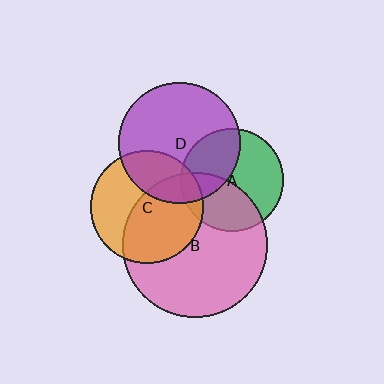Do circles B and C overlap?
Yes.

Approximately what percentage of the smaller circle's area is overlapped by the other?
Approximately 55%.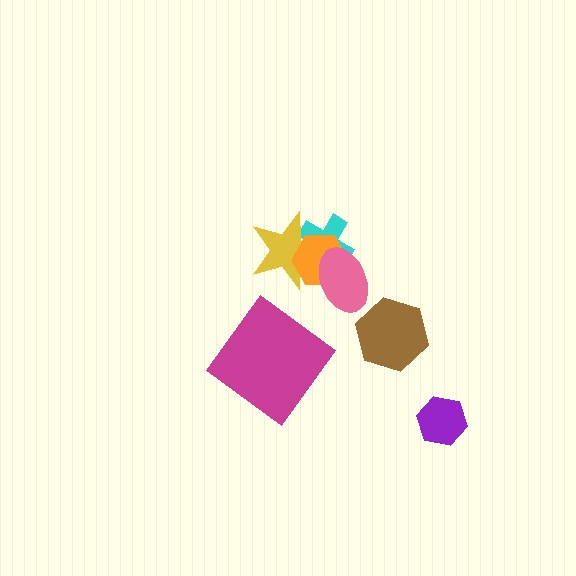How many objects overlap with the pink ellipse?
3 objects overlap with the pink ellipse.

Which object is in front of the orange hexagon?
The pink ellipse is in front of the orange hexagon.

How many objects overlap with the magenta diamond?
0 objects overlap with the magenta diamond.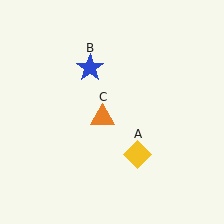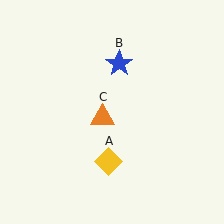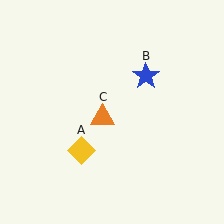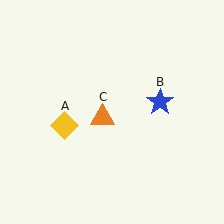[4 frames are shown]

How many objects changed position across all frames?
2 objects changed position: yellow diamond (object A), blue star (object B).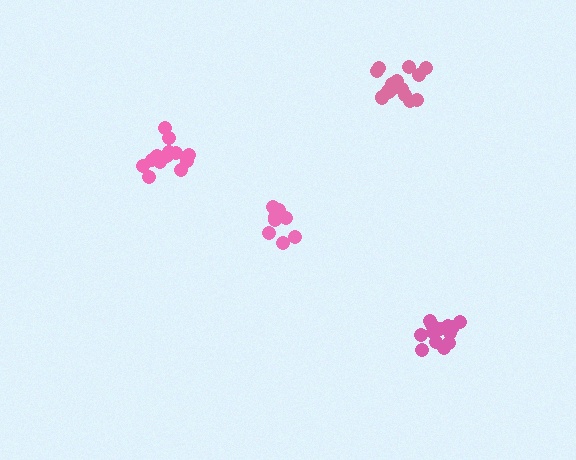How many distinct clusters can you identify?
There are 4 distinct clusters.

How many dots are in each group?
Group 1: 8 dots, Group 2: 13 dots, Group 3: 13 dots, Group 4: 14 dots (48 total).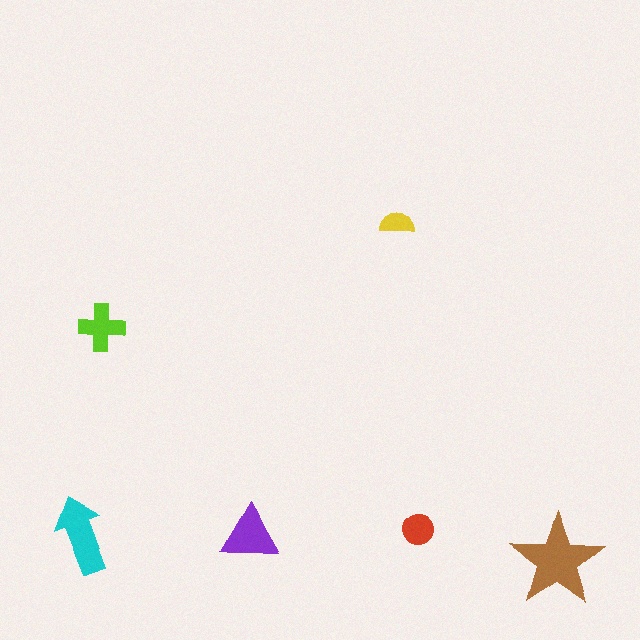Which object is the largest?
The brown star.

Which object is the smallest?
The yellow semicircle.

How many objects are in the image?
There are 6 objects in the image.